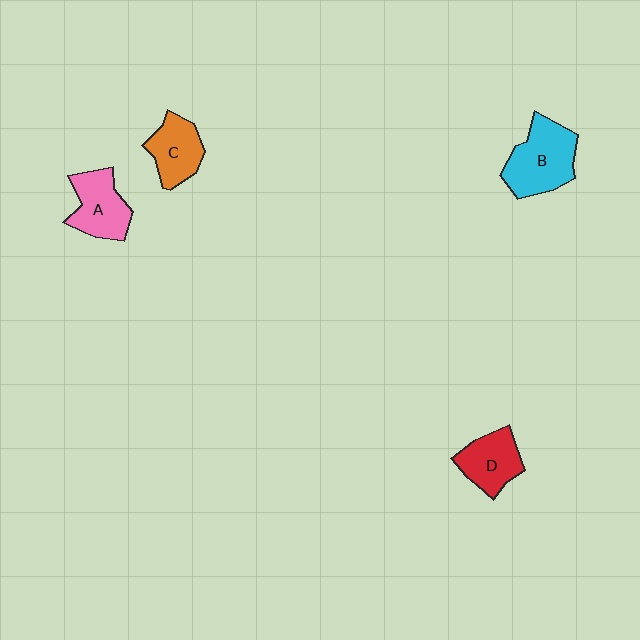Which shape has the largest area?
Shape B (cyan).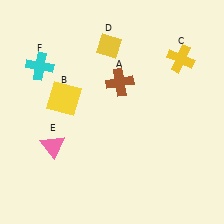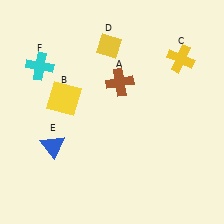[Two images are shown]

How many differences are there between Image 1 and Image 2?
There is 1 difference between the two images.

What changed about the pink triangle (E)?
In Image 1, E is pink. In Image 2, it changed to blue.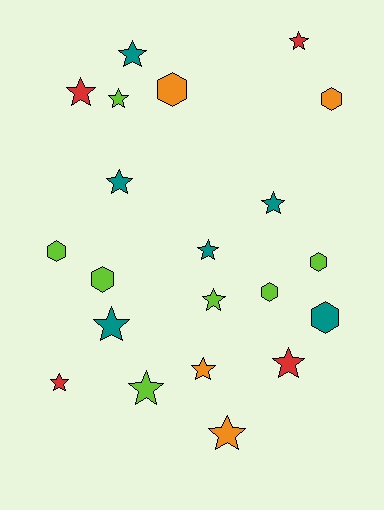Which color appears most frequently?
Lime, with 7 objects.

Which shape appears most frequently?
Star, with 14 objects.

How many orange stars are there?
There are 2 orange stars.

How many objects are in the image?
There are 21 objects.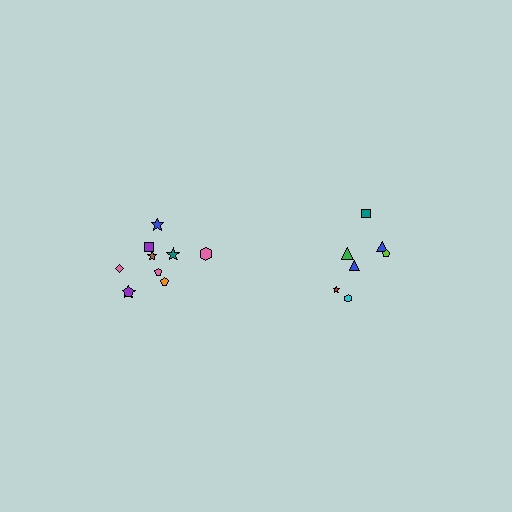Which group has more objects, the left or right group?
The left group.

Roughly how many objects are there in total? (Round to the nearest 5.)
Roughly 15 objects in total.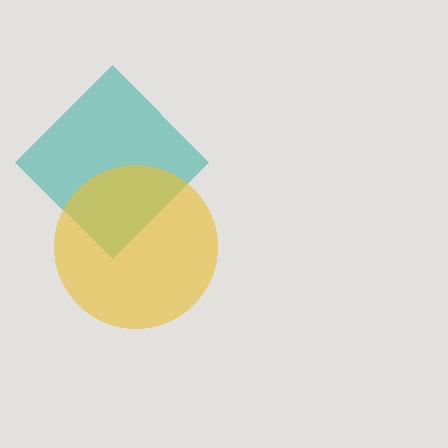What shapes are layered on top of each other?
The layered shapes are: a teal diamond, a yellow circle.